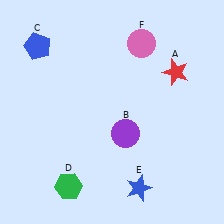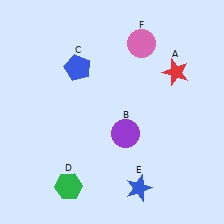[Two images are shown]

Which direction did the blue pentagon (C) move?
The blue pentagon (C) moved right.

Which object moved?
The blue pentagon (C) moved right.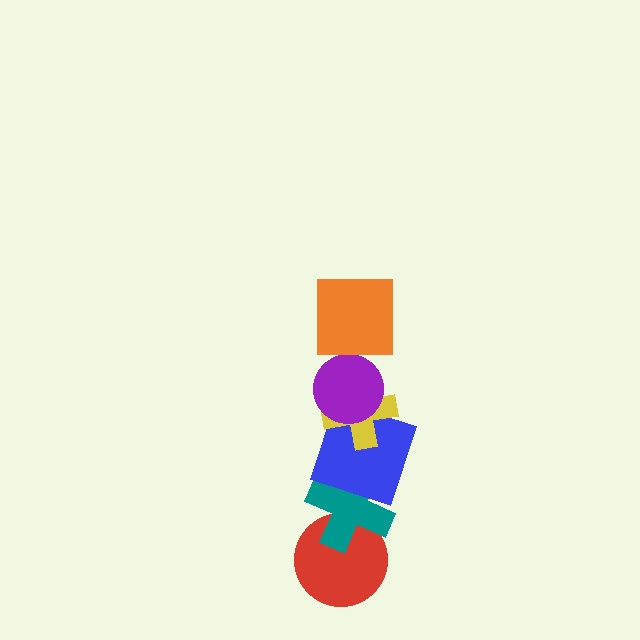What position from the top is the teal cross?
The teal cross is 5th from the top.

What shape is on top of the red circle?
The teal cross is on top of the red circle.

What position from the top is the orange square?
The orange square is 1st from the top.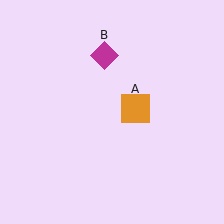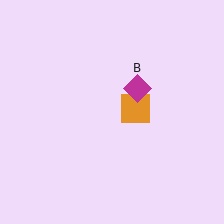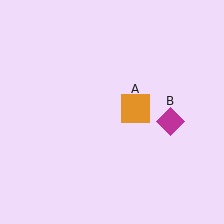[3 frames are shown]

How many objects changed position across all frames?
1 object changed position: magenta diamond (object B).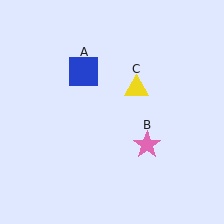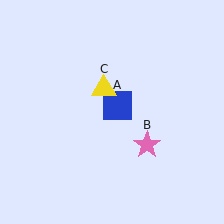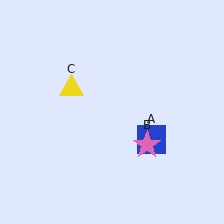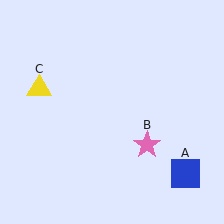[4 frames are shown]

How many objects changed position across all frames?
2 objects changed position: blue square (object A), yellow triangle (object C).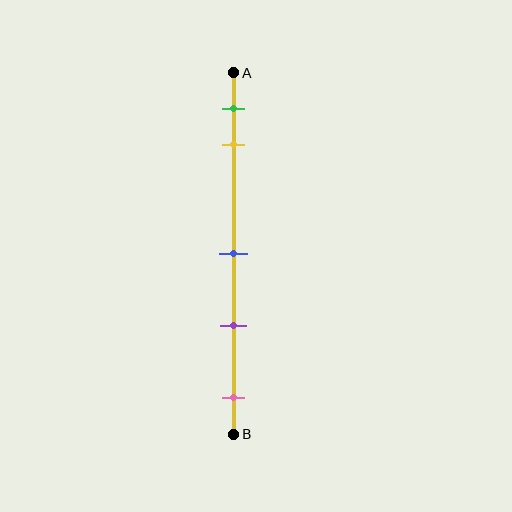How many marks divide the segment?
There are 5 marks dividing the segment.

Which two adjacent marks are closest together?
The green and yellow marks are the closest adjacent pair.